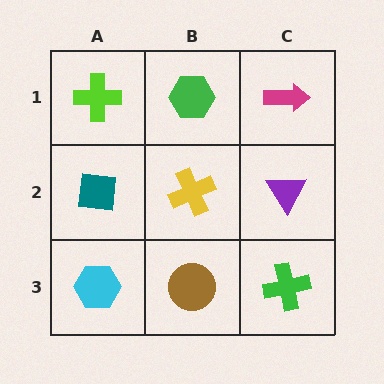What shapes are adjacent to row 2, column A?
A lime cross (row 1, column A), a cyan hexagon (row 3, column A), a yellow cross (row 2, column B).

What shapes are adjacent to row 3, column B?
A yellow cross (row 2, column B), a cyan hexagon (row 3, column A), a green cross (row 3, column C).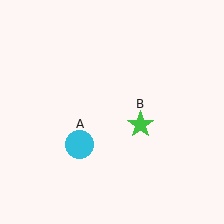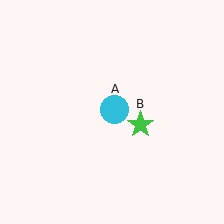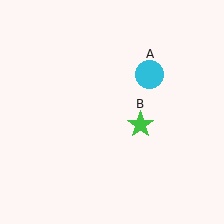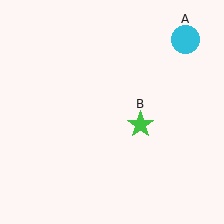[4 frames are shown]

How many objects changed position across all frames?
1 object changed position: cyan circle (object A).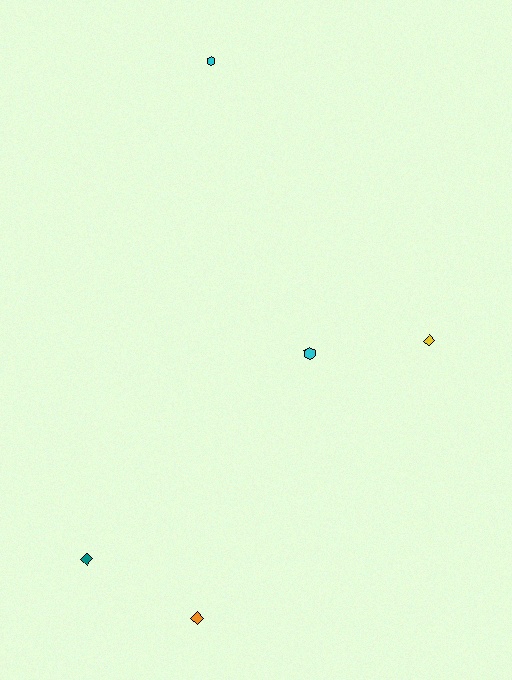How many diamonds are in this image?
There are 3 diamonds.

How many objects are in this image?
There are 5 objects.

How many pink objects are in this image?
There are no pink objects.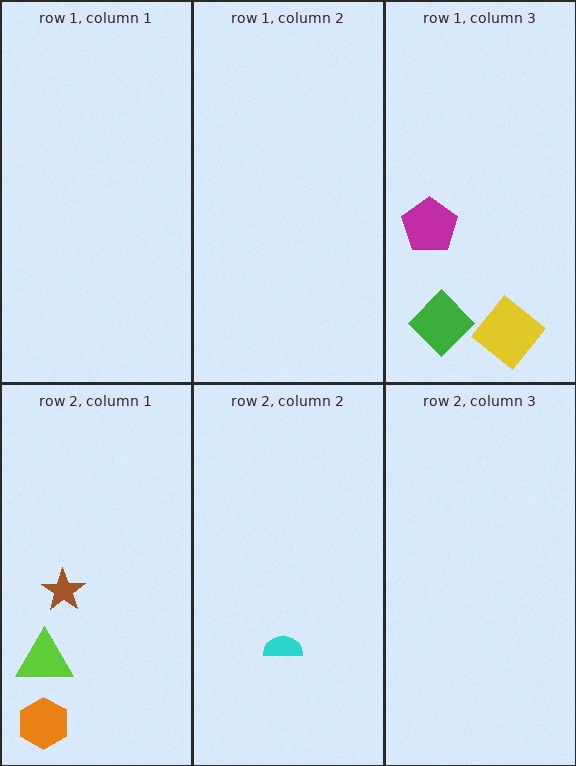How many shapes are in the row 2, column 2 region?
1.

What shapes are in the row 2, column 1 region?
The lime triangle, the orange hexagon, the brown star.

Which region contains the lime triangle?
The row 2, column 1 region.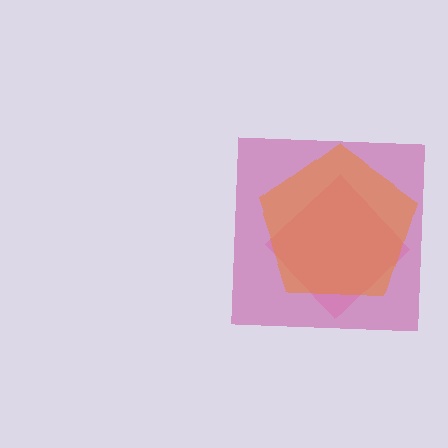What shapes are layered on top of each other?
The layered shapes are: a magenta square, a pink diamond, an orange pentagon.